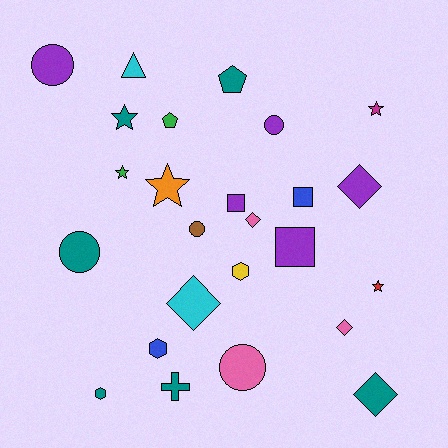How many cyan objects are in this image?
There are 2 cyan objects.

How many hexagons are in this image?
There are 3 hexagons.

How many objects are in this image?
There are 25 objects.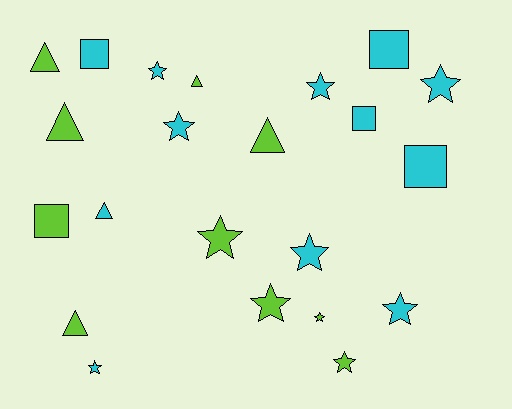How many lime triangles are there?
There are 5 lime triangles.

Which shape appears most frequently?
Star, with 11 objects.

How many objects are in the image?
There are 22 objects.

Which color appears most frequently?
Cyan, with 12 objects.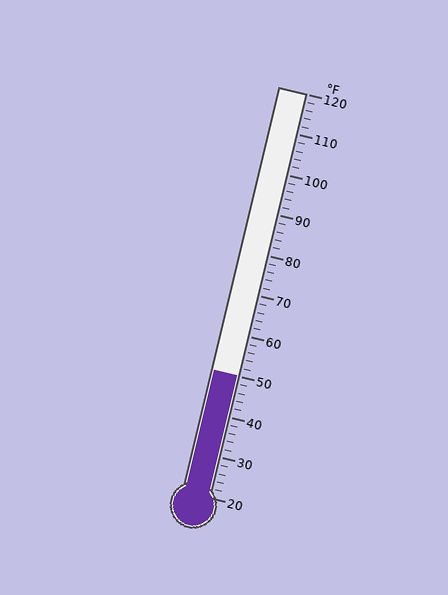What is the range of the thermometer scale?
The thermometer scale ranges from 20°F to 120°F.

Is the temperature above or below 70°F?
The temperature is below 70°F.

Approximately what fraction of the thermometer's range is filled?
The thermometer is filled to approximately 30% of its range.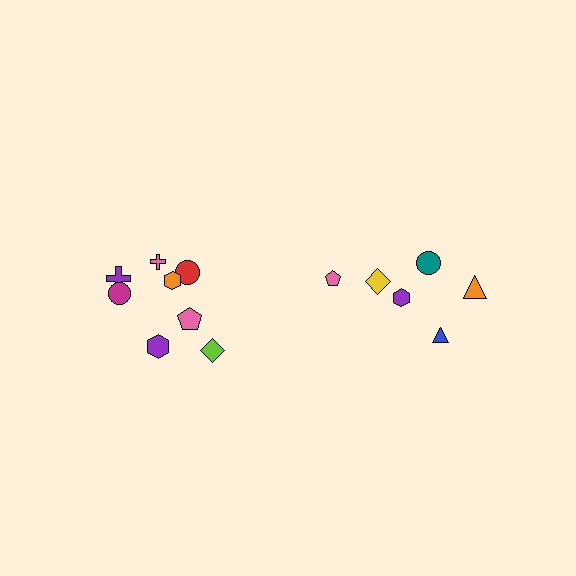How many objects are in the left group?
There are 8 objects.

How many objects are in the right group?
There are 6 objects.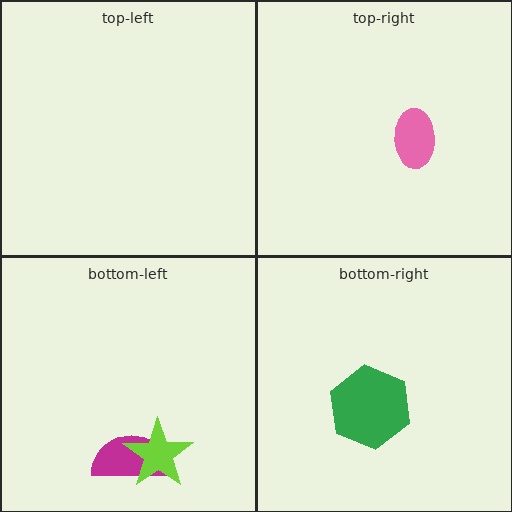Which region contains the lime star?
The bottom-left region.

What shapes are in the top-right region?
The pink ellipse.